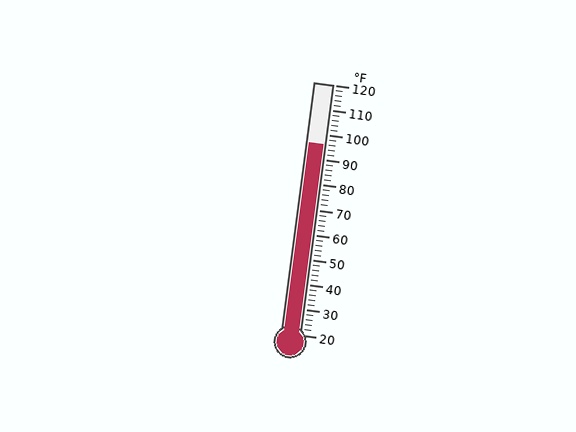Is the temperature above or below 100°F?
The temperature is below 100°F.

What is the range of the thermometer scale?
The thermometer scale ranges from 20°F to 120°F.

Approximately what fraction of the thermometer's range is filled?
The thermometer is filled to approximately 75% of its range.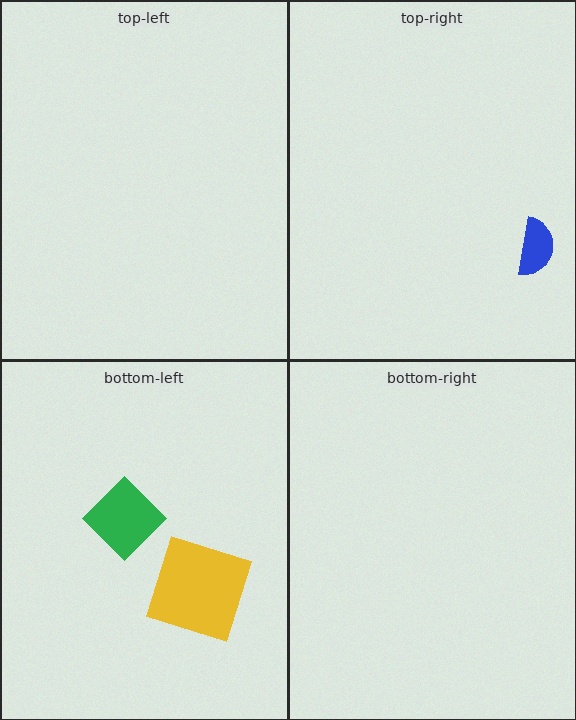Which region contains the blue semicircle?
The top-right region.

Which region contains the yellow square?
The bottom-left region.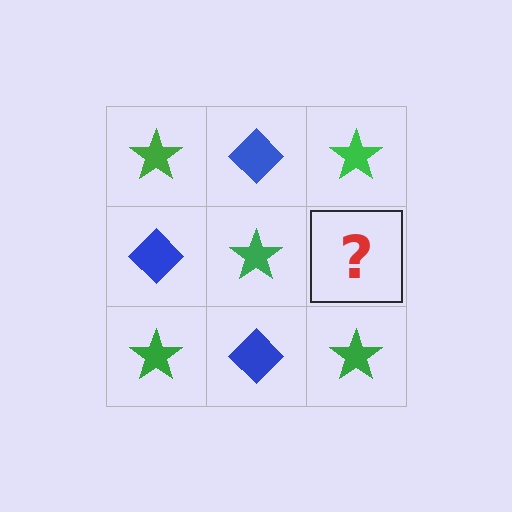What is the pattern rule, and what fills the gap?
The rule is that it alternates green star and blue diamond in a checkerboard pattern. The gap should be filled with a blue diamond.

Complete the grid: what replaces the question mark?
The question mark should be replaced with a blue diamond.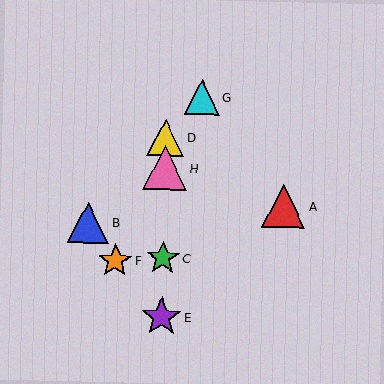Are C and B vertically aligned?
No, C is at x≈163 and B is at x≈88.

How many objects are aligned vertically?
4 objects (C, D, E, H) are aligned vertically.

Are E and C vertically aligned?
Yes, both are at x≈161.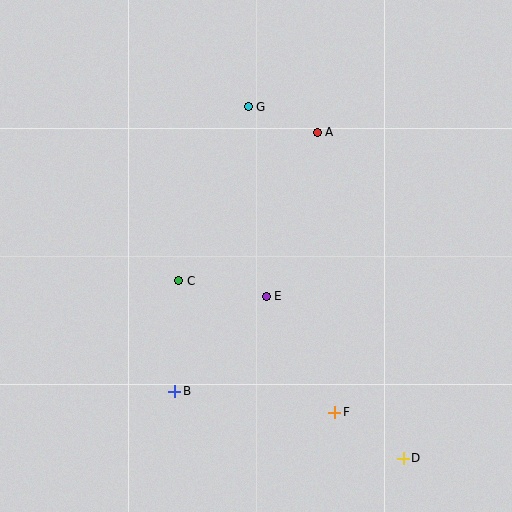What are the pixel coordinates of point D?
Point D is at (403, 458).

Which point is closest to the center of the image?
Point E at (266, 296) is closest to the center.